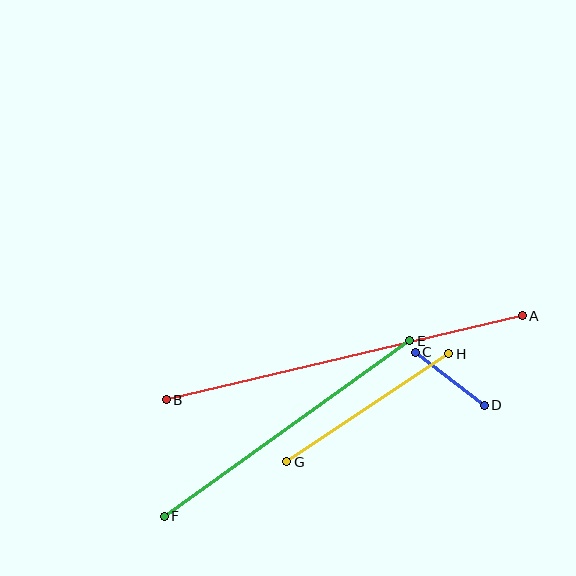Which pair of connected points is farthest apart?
Points A and B are farthest apart.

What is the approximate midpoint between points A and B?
The midpoint is at approximately (344, 358) pixels.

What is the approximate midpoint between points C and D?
The midpoint is at approximately (450, 379) pixels.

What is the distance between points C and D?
The distance is approximately 87 pixels.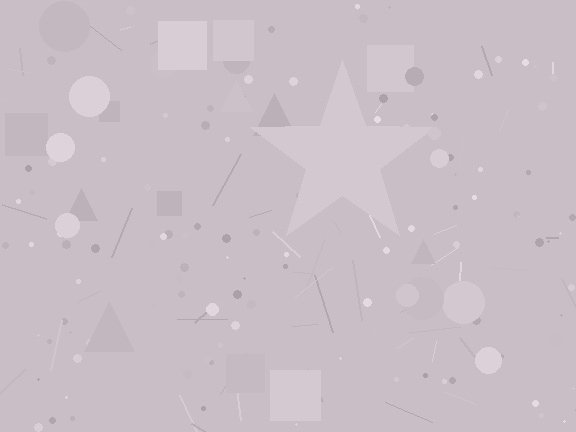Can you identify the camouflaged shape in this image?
The camouflaged shape is a star.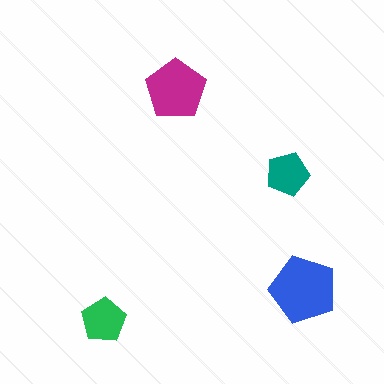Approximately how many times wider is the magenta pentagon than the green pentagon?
About 1.5 times wider.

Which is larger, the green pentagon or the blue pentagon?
The blue one.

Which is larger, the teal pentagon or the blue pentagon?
The blue one.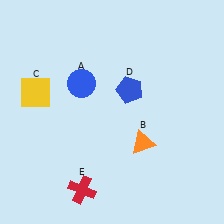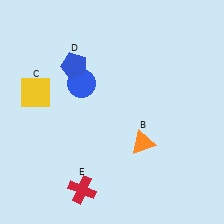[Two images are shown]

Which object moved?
The blue pentagon (D) moved left.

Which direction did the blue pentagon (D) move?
The blue pentagon (D) moved left.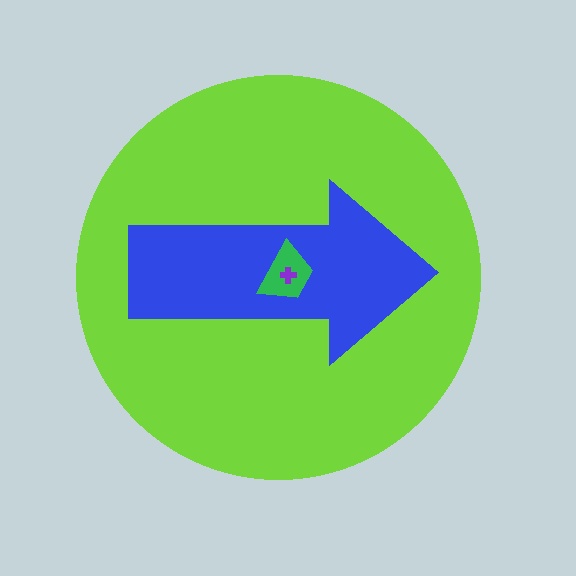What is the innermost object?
The purple cross.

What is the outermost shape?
The lime circle.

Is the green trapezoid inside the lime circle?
Yes.